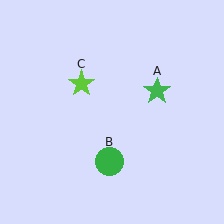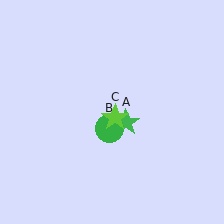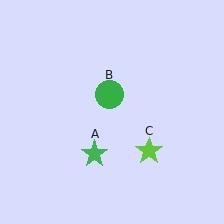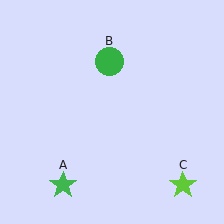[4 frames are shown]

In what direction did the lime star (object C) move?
The lime star (object C) moved down and to the right.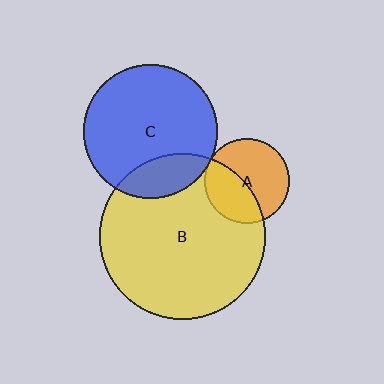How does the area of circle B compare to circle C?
Approximately 1.5 times.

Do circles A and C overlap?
Yes.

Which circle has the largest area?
Circle B (yellow).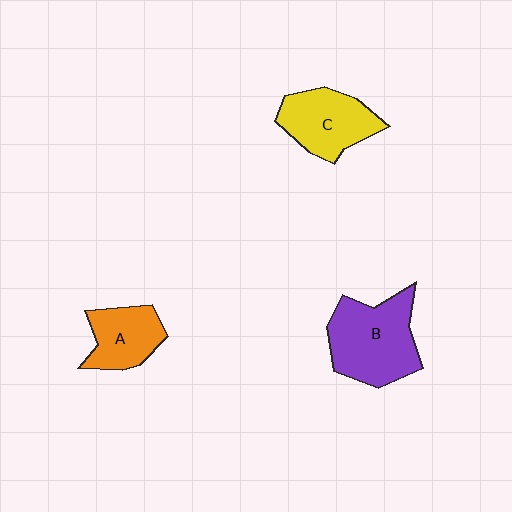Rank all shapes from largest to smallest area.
From largest to smallest: B (purple), C (yellow), A (orange).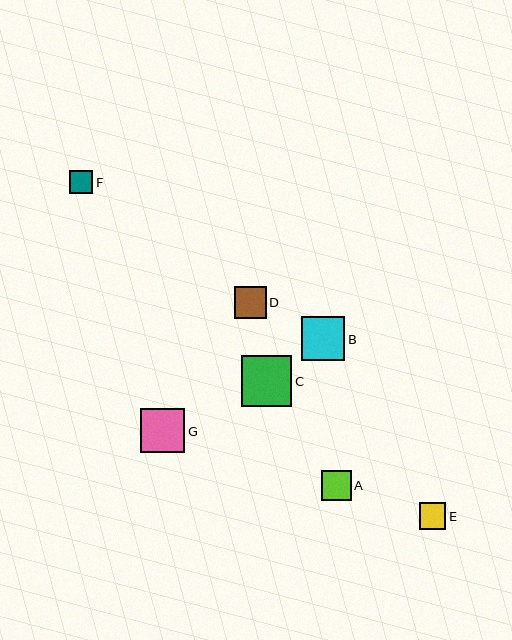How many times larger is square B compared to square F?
Square B is approximately 1.9 times the size of square F.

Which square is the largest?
Square C is the largest with a size of approximately 50 pixels.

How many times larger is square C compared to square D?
Square C is approximately 1.6 times the size of square D.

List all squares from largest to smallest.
From largest to smallest: C, G, B, D, A, E, F.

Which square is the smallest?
Square F is the smallest with a size of approximately 23 pixels.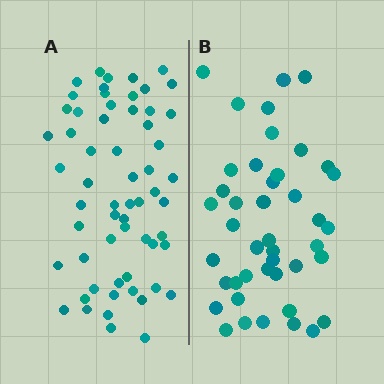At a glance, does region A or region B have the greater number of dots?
Region A (the left region) has more dots.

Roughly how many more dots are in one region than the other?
Region A has approximately 15 more dots than region B.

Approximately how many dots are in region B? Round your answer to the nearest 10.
About 40 dots. (The exact count is 43, which rounds to 40.)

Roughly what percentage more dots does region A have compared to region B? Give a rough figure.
About 40% more.